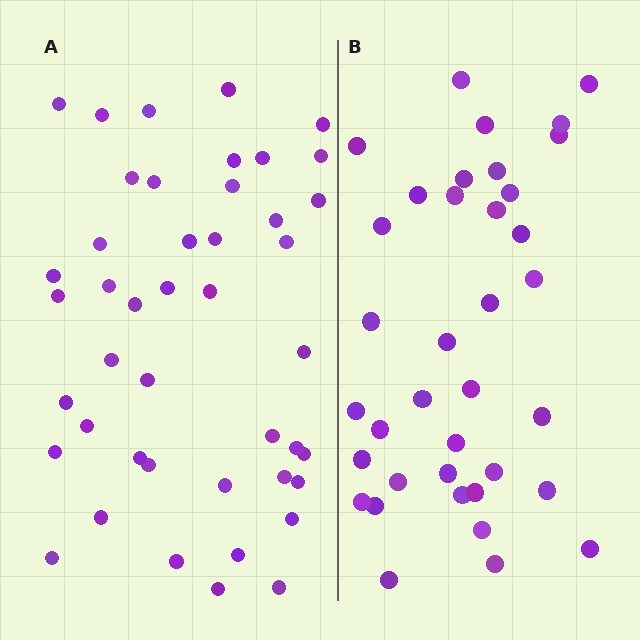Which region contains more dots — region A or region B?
Region A (the left region) has more dots.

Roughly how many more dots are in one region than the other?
Region A has roughly 8 or so more dots than region B.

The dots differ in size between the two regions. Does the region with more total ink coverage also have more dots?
No. Region B has more total ink coverage because its dots are larger, but region A actually contains more individual dots. Total area can be misleading — the number of items is what matters here.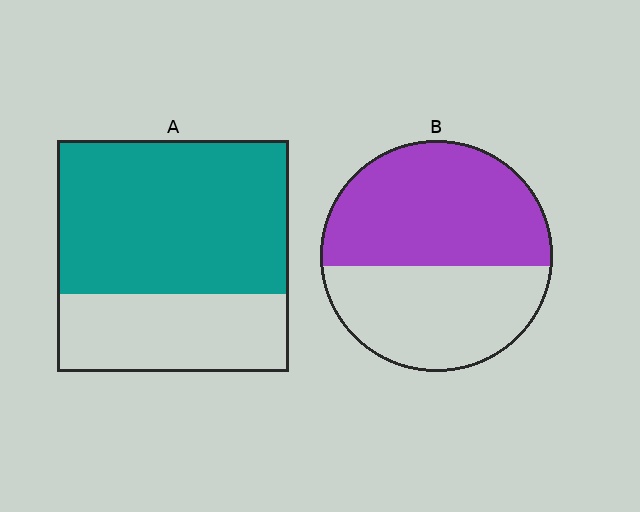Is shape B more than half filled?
Yes.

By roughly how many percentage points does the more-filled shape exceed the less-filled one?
By roughly 10 percentage points (A over B).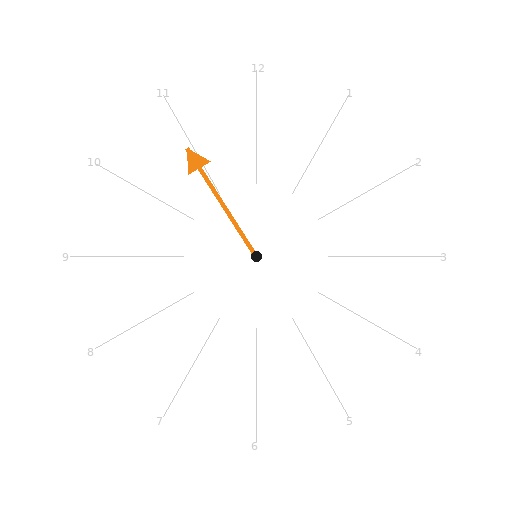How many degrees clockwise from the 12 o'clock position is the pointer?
Approximately 327 degrees.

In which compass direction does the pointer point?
Northwest.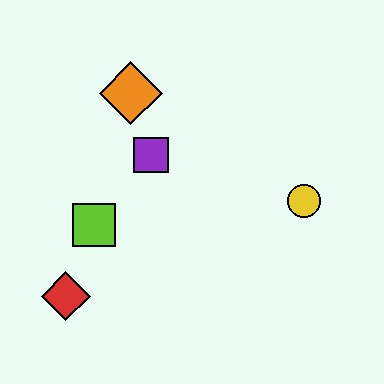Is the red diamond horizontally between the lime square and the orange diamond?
No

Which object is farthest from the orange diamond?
The red diamond is farthest from the orange diamond.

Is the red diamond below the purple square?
Yes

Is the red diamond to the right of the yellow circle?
No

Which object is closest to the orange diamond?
The purple square is closest to the orange diamond.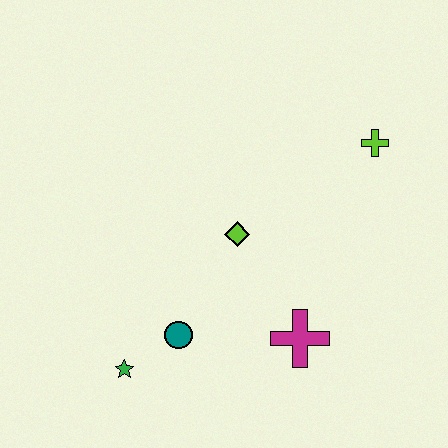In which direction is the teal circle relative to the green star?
The teal circle is to the right of the green star.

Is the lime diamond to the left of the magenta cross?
Yes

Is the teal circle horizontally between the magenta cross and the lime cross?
No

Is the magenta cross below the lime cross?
Yes